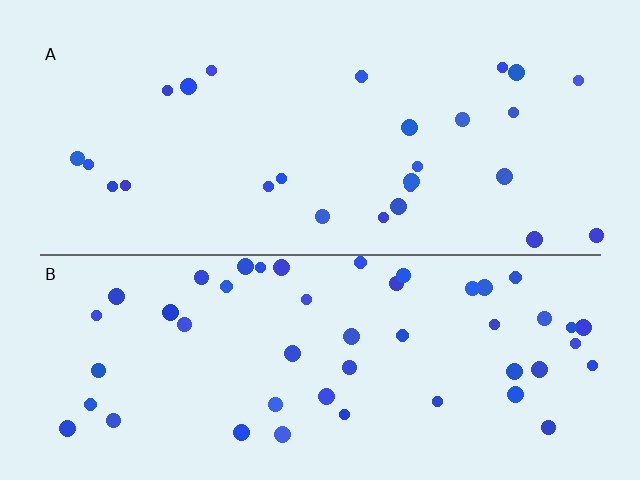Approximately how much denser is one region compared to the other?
Approximately 1.9× — region B over region A.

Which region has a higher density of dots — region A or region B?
B (the bottom).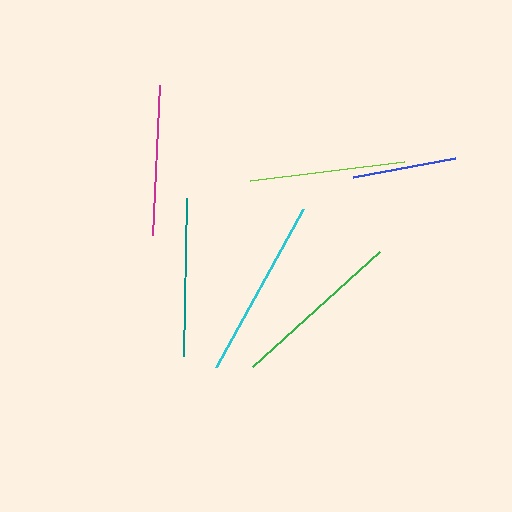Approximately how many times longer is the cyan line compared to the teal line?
The cyan line is approximately 1.1 times the length of the teal line.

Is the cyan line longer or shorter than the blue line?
The cyan line is longer than the blue line.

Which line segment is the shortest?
The blue line is the shortest at approximately 104 pixels.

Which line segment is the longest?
The cyan line is the longest at approximately 180 pixels.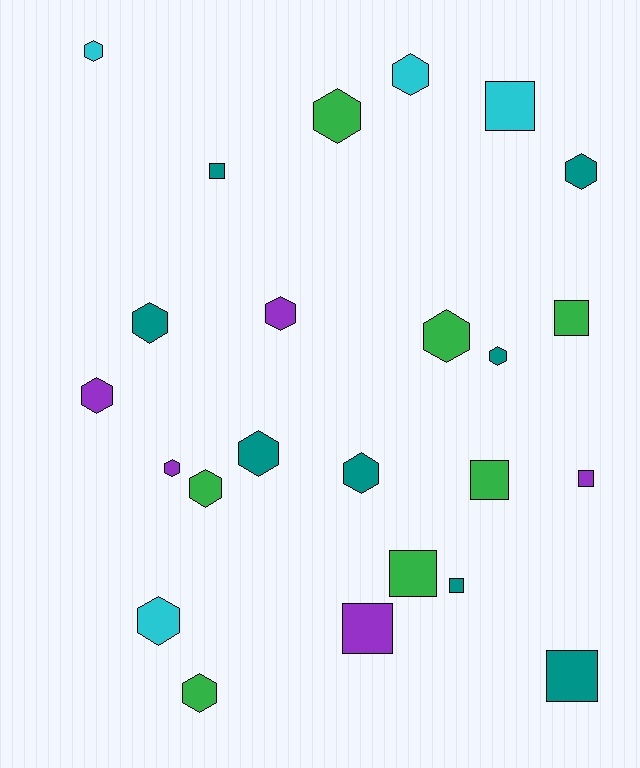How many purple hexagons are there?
There are 3 purple hexagons.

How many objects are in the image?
There are 24 objects.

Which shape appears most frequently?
Hexagon, with 15 objects.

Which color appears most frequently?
Teal, with 8 objects.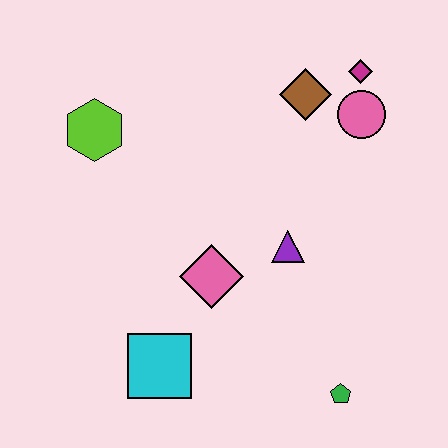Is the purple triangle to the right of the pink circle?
No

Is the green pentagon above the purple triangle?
No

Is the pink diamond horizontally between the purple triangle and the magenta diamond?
No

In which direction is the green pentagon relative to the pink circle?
The green pentagon is below the pink circle.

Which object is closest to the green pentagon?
The purple triangle is closest to the green pentagon.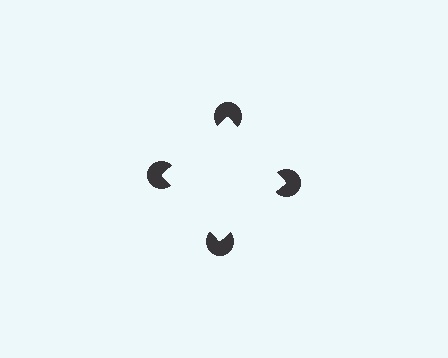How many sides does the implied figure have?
4 sides.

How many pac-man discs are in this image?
There are 4 — one at each vertex of the illusory square.